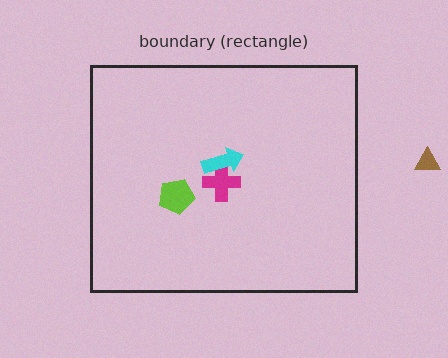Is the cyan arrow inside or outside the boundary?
Inside.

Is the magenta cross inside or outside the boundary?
Inside.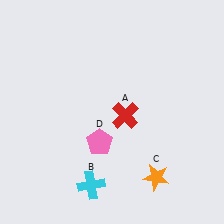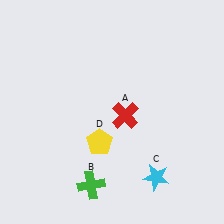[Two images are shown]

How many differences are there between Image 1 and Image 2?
There are 3 differences between the two images.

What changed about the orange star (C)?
In Image 1, C is orange. In Image 2, it changed to cyan.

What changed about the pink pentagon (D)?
In Image 1, D is pink. In Image 2, it changed to yellow.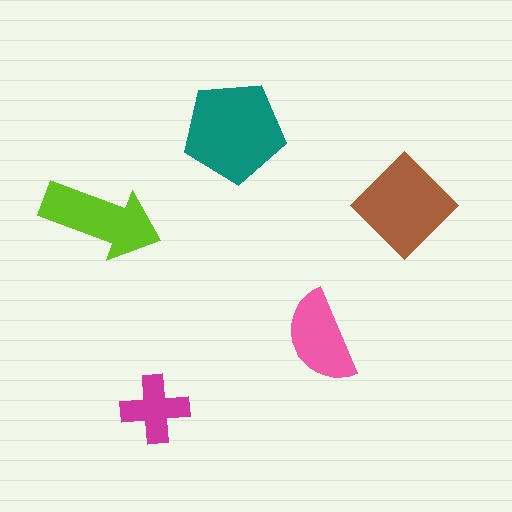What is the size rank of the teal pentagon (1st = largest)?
1st.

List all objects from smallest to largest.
The magenta cross, the pink semicircle, the lime arrow, the brown diamond, the teal pentagon.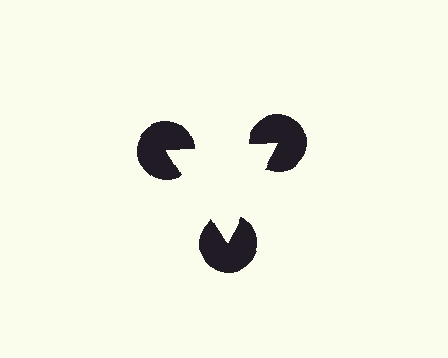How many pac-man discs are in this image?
There are 3 — one at each vertex of the illusory triangle.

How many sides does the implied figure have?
3 sides.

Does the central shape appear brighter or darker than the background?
It typically appears slightly brighter than the background, even though no actual brightness change is drawn.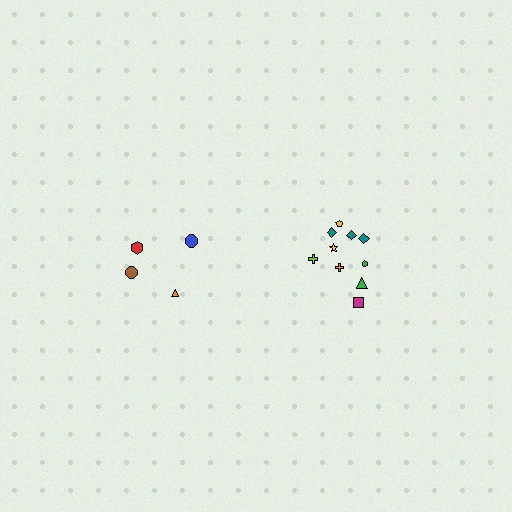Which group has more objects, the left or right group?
The right group.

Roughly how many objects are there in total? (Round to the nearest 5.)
Roughly 15 objects in total.